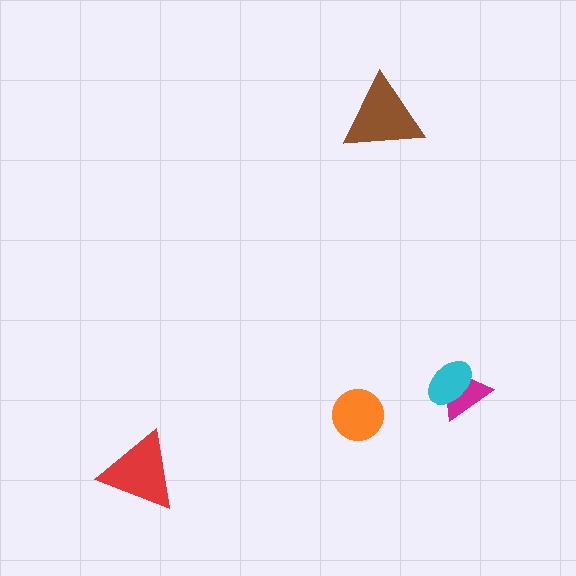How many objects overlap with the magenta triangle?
1 object overlaps with the magenta triangle.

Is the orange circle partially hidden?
No, no other shape covers it.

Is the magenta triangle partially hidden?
Yes, it is partially covered by another shape.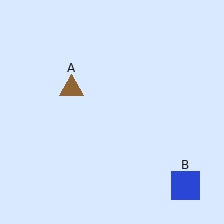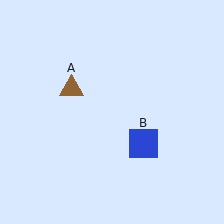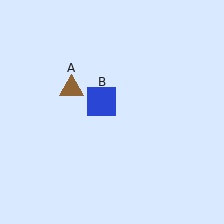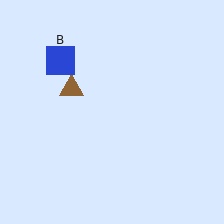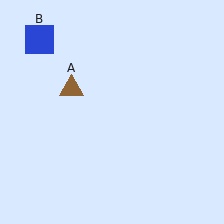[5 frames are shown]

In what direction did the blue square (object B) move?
The blue square (object B) moved up and to the left.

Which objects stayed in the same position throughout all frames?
Brown triangle (object A) remained stationary.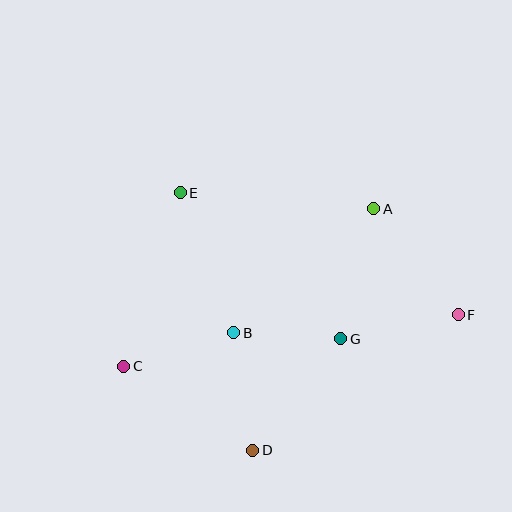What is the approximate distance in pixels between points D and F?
The distance between D and F is approximately 246 pixels.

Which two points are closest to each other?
Points B and G are closest to each other.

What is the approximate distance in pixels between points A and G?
The distance between A and G is approximately 134 pixels.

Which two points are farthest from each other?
Points C and F are farthest from each other.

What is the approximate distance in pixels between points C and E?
The distance between C and E is approximately 183 pixels.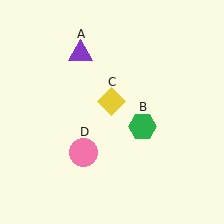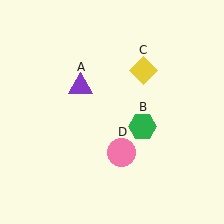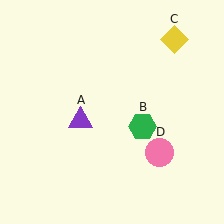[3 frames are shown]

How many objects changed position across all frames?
3 objects changed position: purple triangle (object A), yellow diamond (object C), pink circle (object D).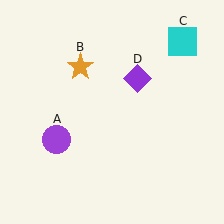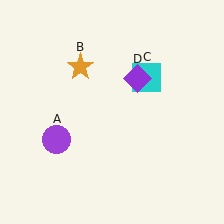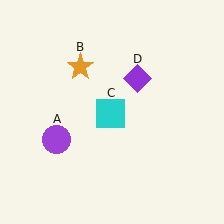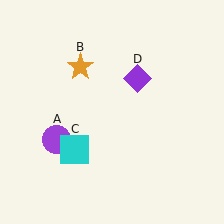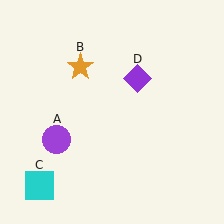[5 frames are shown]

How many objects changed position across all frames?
1 object changed position: cyan square (object C).